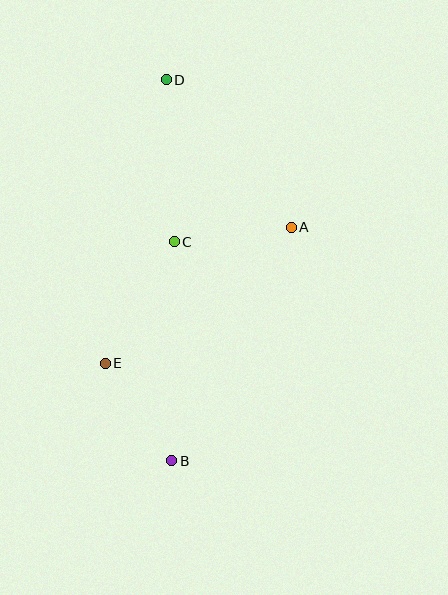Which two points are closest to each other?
Points B and E are closest to each other.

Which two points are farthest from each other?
Points B and D are farthest from each other.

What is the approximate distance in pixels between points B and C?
The distance between B and C is approximately 219 pixels.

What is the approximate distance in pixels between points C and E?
The distance between C and E is approximately 140 pixels.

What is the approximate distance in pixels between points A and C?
The distance between A and C is approximately 118 pixels.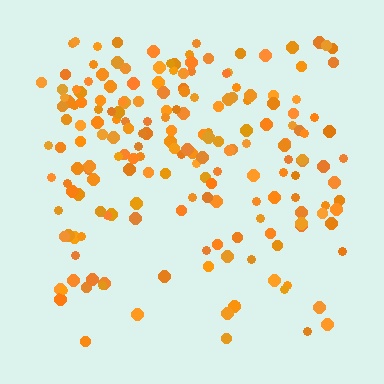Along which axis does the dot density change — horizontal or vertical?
Vertical.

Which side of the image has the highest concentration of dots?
The top.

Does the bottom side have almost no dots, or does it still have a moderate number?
Still a moderate number, just noticeably fewer than the top.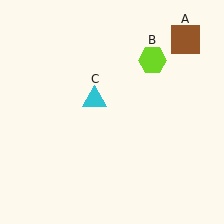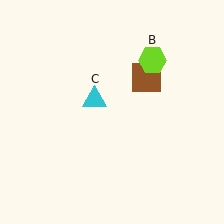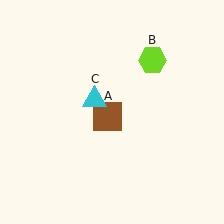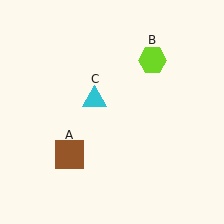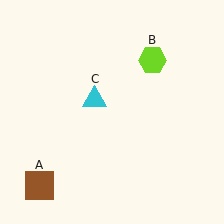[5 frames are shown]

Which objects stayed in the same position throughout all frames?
Lime hexagon (object B) and cyan triangle (object C) remained stationary.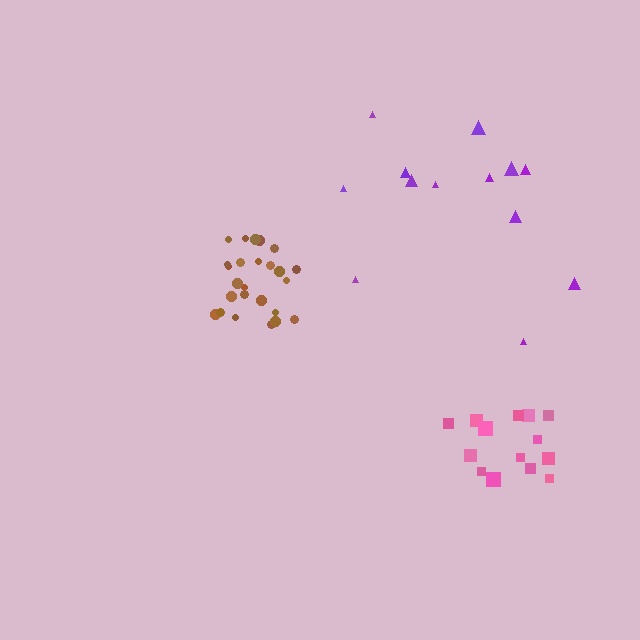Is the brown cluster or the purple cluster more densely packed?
Brown.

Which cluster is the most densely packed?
Brown.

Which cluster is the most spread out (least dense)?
Purple.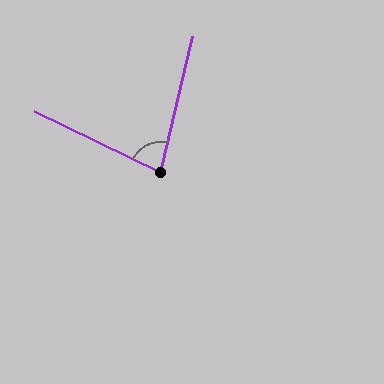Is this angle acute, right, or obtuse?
It is acute.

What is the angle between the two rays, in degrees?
Approximately 77 degrees.